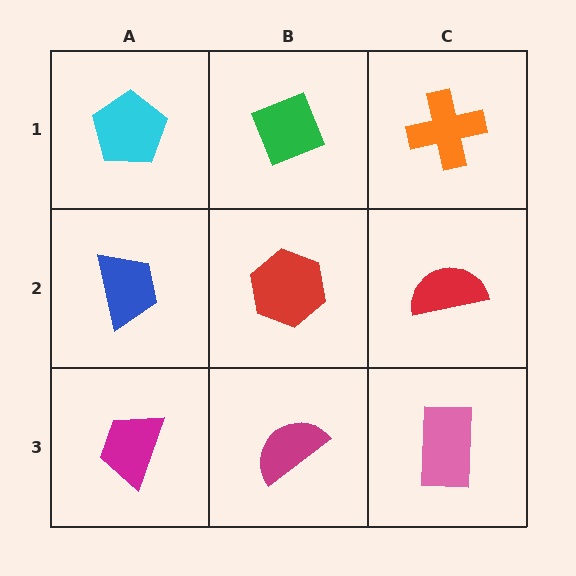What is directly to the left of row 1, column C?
A green diamond.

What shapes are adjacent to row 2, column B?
A green diamond (row 1, column B), a magenta semicircle (row 3, column B), a blue trapezoid (row 2, column A), a red semicircle (row 2, column C).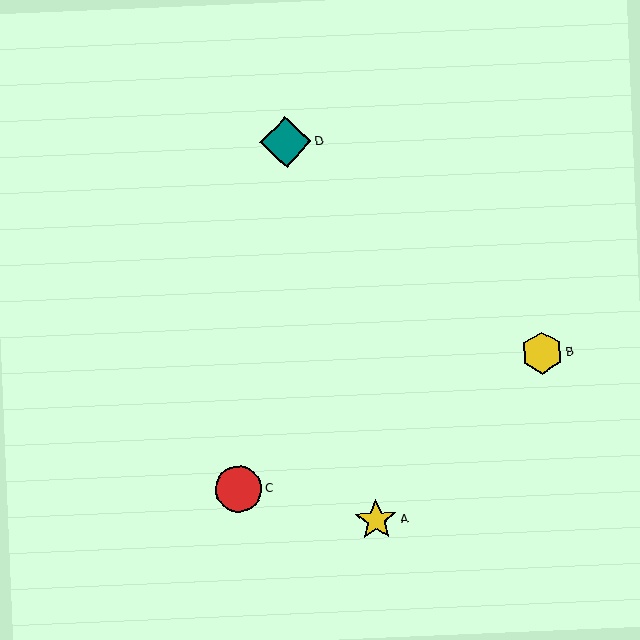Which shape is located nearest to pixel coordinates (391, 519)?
The yellow star (labeled A) at (376, 520) is nearest to that location.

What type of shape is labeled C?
Shape C is a red circle.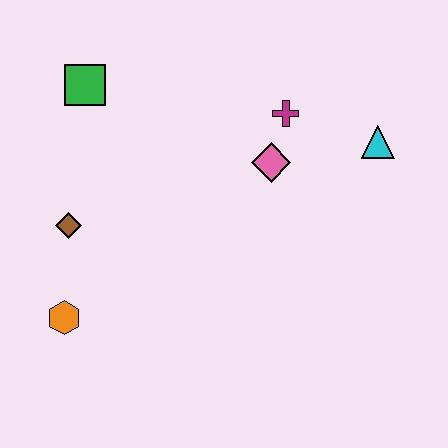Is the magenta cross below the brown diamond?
No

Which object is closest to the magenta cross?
The pink diamond is closest to the magenta cross.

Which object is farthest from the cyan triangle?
The orange hexagon is farthest from the cyan triangle.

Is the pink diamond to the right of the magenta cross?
No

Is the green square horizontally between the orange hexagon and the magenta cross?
Yes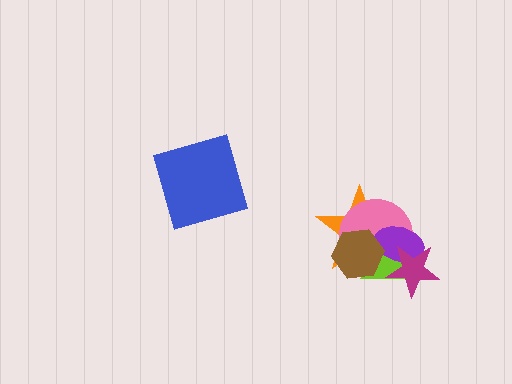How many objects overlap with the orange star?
5 objects overlap with the orange star.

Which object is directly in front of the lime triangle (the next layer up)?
The purple ellipse is directly in front of the lime triangle.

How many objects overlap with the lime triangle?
5 objects overlap with the lime triangle.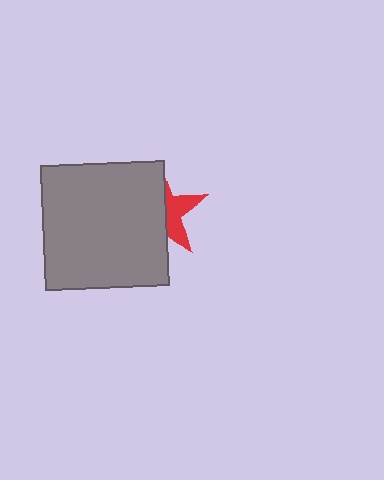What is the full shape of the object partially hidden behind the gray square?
The partially hidden object is a red star.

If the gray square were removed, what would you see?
You would see the complete red star.